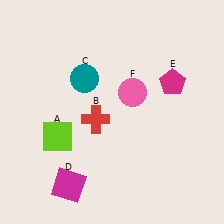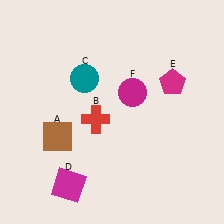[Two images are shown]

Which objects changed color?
A changed from lime to brown. F changed from pink to magenta.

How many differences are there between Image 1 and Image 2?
There are 2 differences between the two images.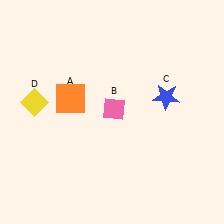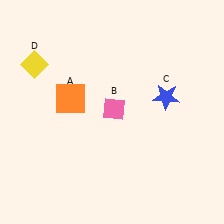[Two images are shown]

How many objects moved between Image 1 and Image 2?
1 object moved between the two images.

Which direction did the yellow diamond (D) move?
The yellow diamond (D) moved up.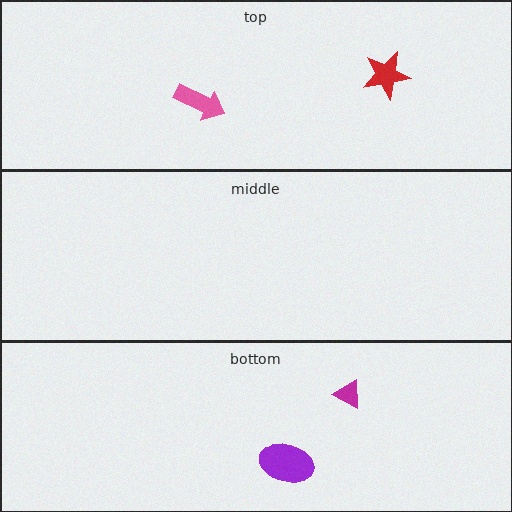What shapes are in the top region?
The pink arrow, the red star.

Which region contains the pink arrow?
The top region.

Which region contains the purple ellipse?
The bottom region.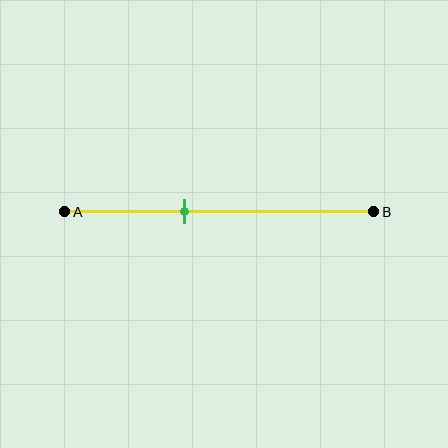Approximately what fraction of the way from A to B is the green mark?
The green mark is approximately 40% of the way from A to B.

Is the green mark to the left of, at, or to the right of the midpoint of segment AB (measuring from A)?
The green mark is to the left of the midpoint of segment AB.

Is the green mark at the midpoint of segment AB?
No, the mark is at about 40% from A, not at the 50% midpoint.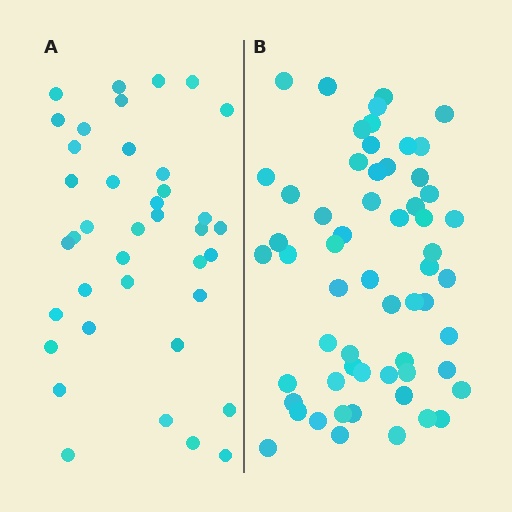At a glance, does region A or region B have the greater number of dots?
Region B (the right region) has more dots.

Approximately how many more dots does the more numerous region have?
Region B has approximately 20 more dots than region A.